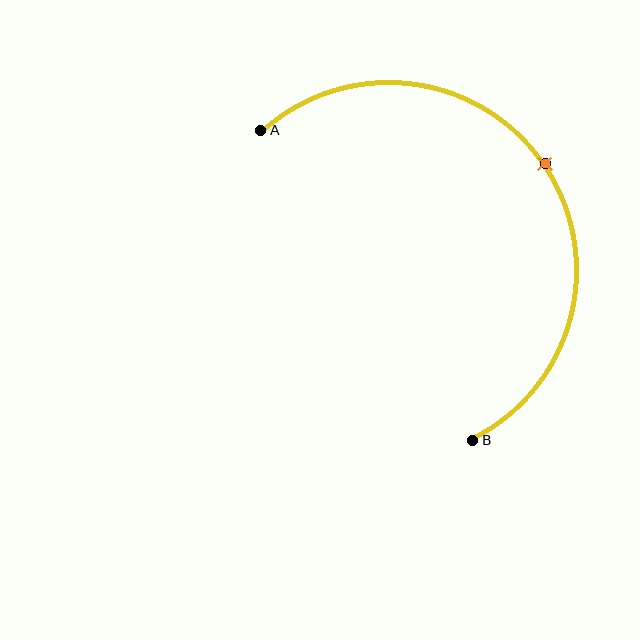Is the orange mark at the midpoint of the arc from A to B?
Yes. The orange mark lies on the arc at equal arc-length from both A and B — it is the arc midpoint.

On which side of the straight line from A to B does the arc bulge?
The arc bulges above and to the right of the straight line connecting A and B.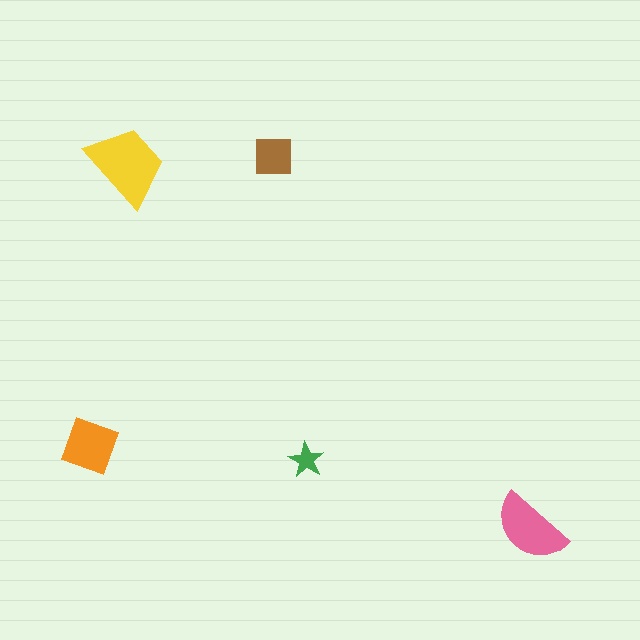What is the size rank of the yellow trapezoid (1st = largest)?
1st.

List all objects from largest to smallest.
The yellow trapezoid, the pink semicircle, the orange diamond, the brown square, the green star.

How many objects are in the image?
There are 5 objects in the image.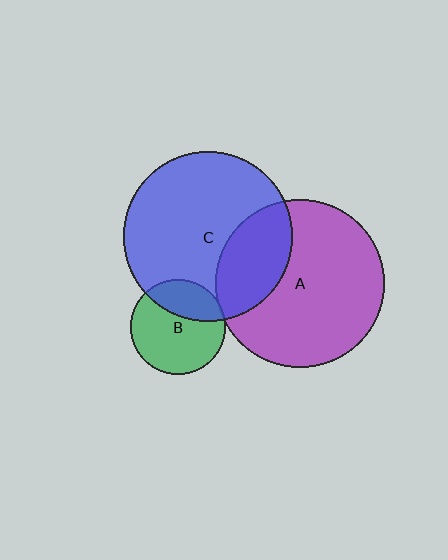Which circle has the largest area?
Circle C (blue).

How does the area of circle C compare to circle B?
Approximately 3.2 times.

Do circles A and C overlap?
Yes.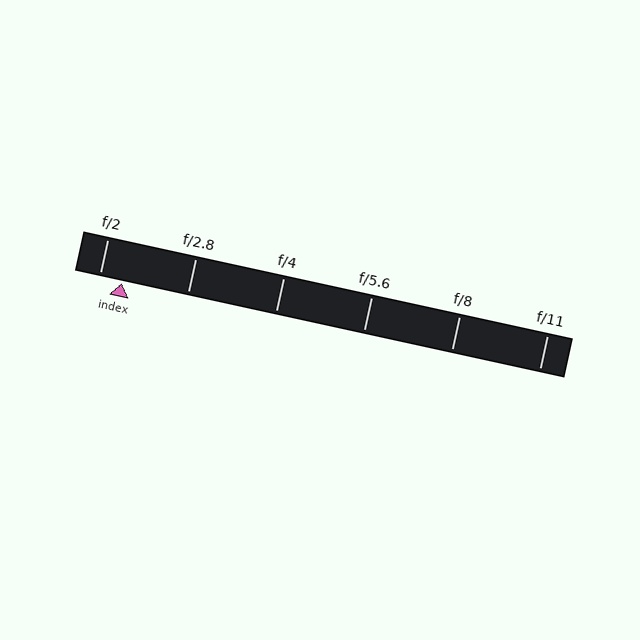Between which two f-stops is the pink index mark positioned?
The index mark is between f/2 and f/2.8.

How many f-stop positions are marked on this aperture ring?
There are 6 f-stop positions marked.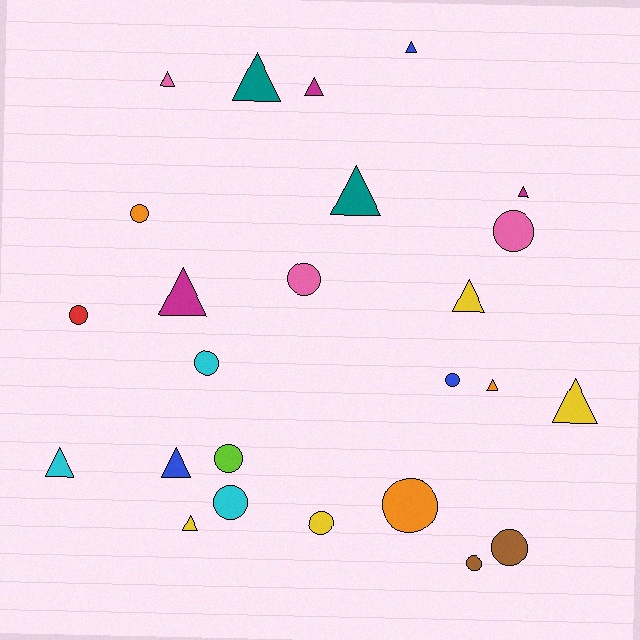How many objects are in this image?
There are 25 objects.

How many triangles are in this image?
There are 13 triangles.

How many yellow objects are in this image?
There are 4 yellow objects.